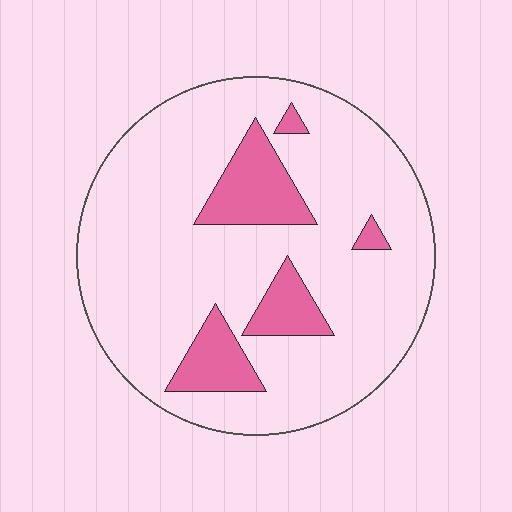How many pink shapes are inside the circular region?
5.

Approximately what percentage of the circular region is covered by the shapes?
Approximately 15%.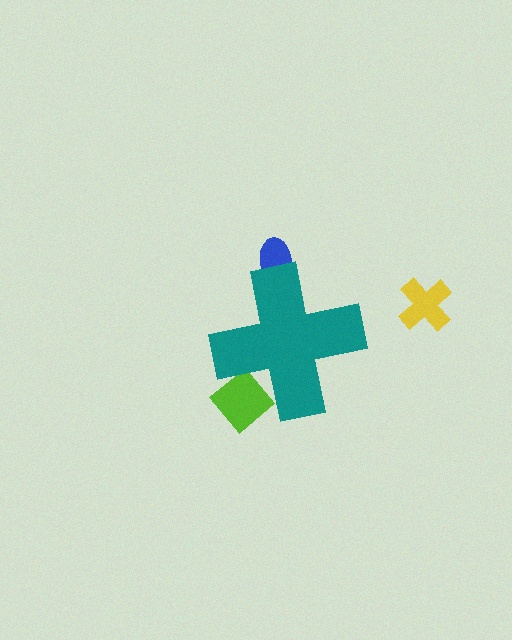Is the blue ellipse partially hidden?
Yes, the blue ellipse is partially hidden behind the teal cross.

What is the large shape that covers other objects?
A teal cross.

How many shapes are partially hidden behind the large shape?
2 shapes are partially hidden.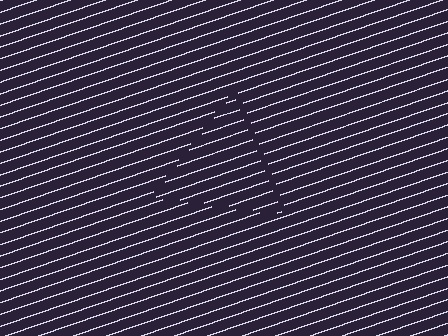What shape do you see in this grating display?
An illusory triangle. The interior of the shape contains the same grating, shifted by half a period — the contour is defined by the phase discontinuity where line-ends from the inner and outer gratings abut.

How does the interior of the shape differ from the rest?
The interior of the shape contains the same grating, shifted by half a period — the contour is defined by the phase discontinuity where line-ends from the inner and outer gratings abut.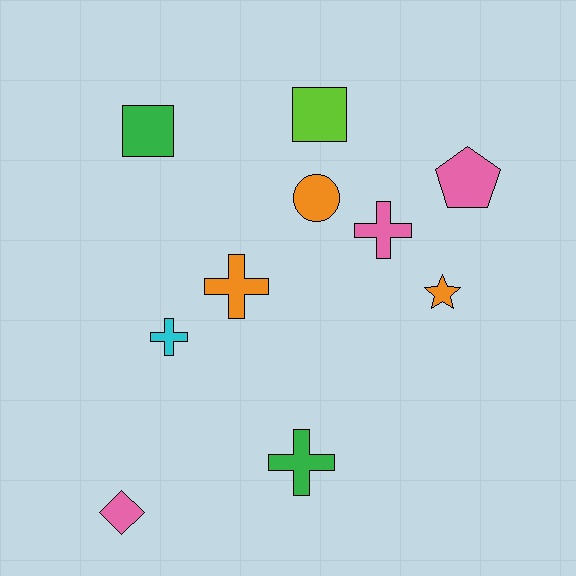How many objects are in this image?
There are 10 objects.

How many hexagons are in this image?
There are no hexagons.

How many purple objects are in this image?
There are no purple objects.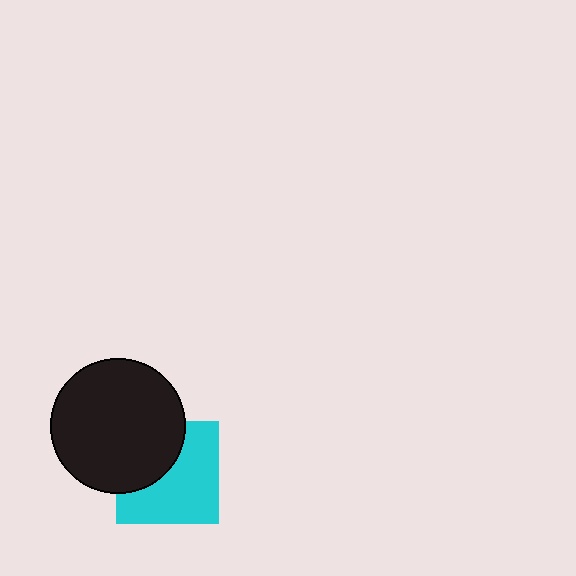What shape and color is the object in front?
The object in front is a black circle.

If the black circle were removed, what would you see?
You would see the complete cyan square.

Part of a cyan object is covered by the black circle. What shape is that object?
It is a square.